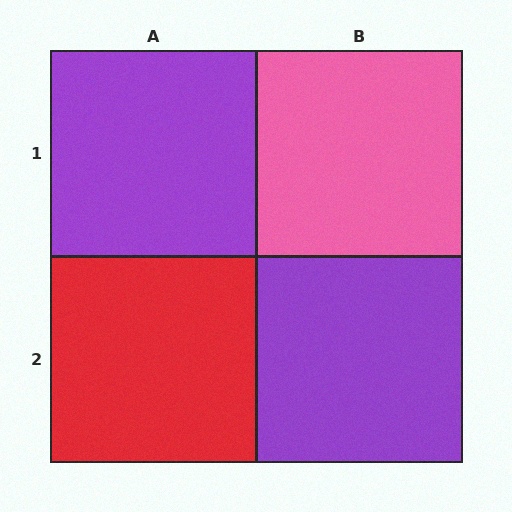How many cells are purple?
2 cells are purple.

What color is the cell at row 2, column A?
Red.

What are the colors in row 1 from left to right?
Purple, pink.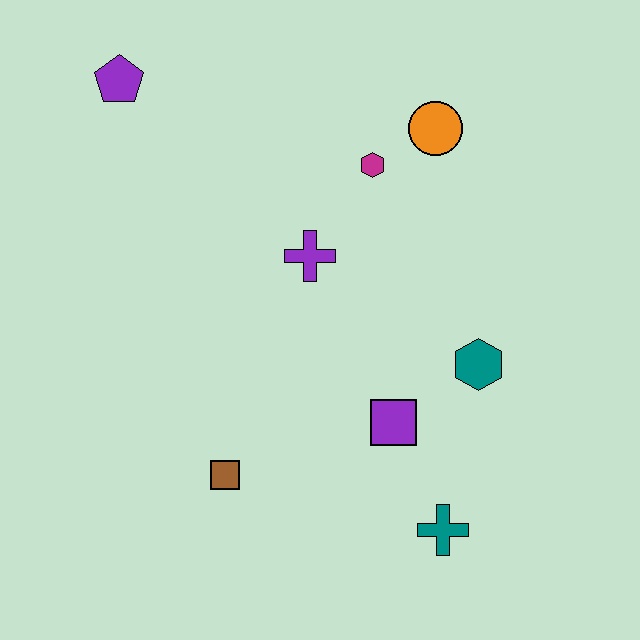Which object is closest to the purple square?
The teal hexagon is closest to the purple square.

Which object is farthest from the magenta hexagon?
The teal cross is farthest from the magenta hexagon.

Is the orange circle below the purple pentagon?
Yes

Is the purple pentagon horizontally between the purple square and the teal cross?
No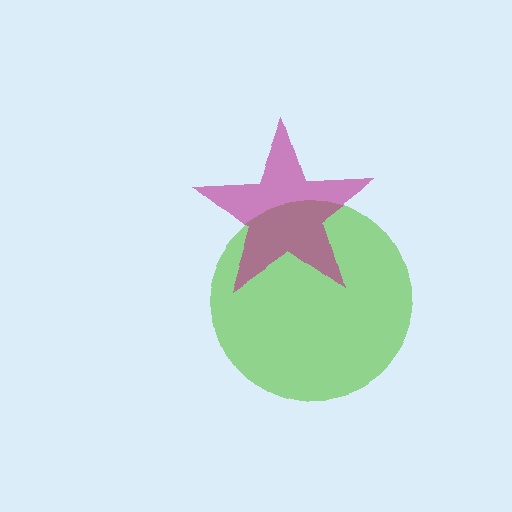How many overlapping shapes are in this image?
There are 2 overlapping shapes in the image.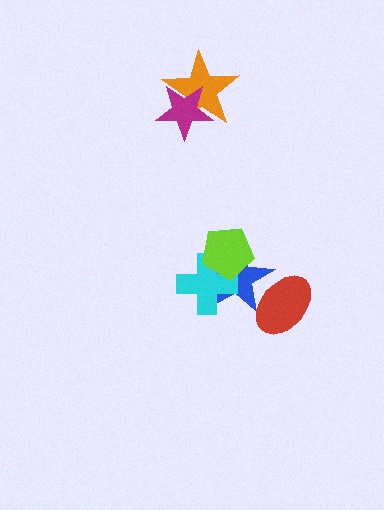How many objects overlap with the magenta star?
1 object overlaps with the magenta star.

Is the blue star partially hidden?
Yes, it is partially covered by another shape.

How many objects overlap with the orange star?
1 object overlaps with the orange star.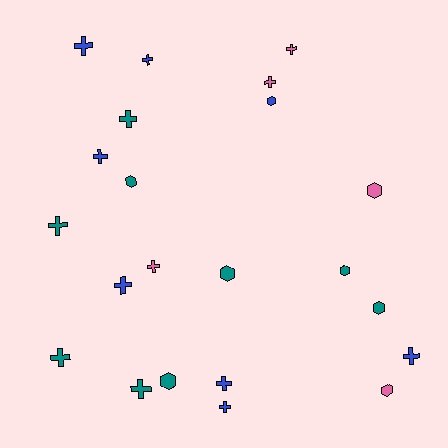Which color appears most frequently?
Teal, with 9 objects.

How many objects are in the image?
There are 22 objects.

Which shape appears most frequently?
Cross, with 14 objects.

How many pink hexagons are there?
There are 2 pink hexagons.